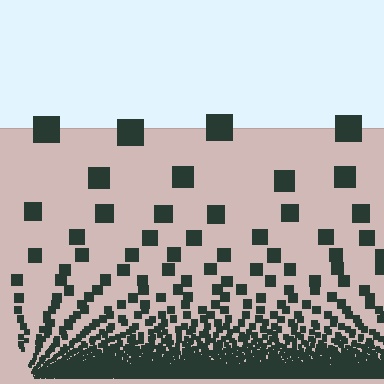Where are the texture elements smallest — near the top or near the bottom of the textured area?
Near the bottom.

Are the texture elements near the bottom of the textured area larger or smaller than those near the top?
Smaller. The gradient is inverted — elements near the bottom are smaller and denser.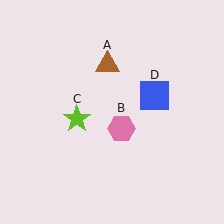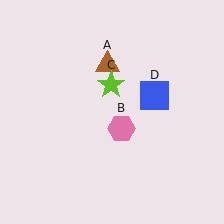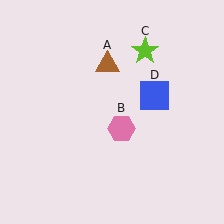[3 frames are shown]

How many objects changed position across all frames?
1 object changed position: lime star (object C).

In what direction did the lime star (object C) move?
The lime star (object C) moved up and to the right.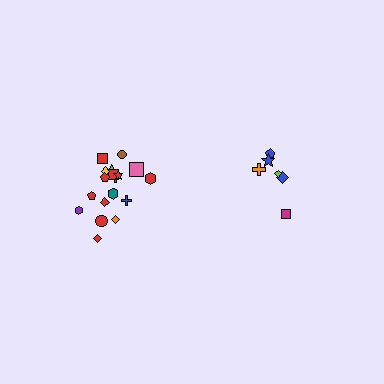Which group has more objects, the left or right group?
The left group.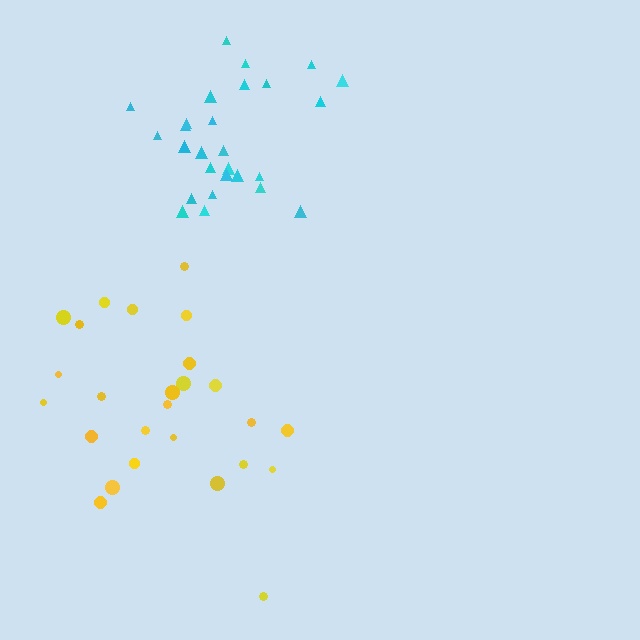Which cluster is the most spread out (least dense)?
Yellow.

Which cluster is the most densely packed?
Cyan.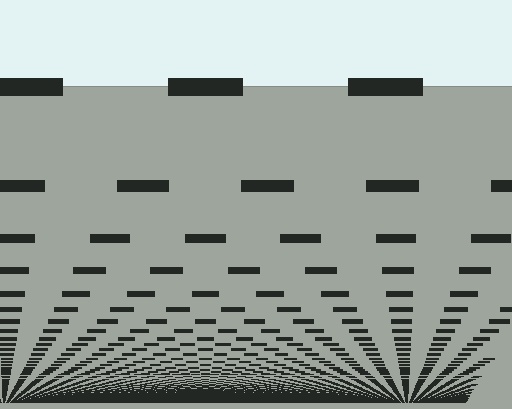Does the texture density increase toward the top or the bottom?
Density increases toward the bottom.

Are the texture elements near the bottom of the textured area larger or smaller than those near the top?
Smaller. The gradient is inverted — elements near the bottom are smaller and denser.